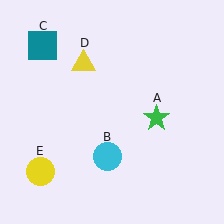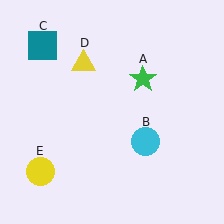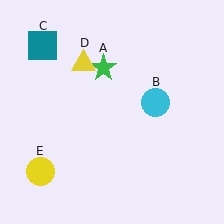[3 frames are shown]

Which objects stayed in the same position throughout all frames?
Teal square (object C) and yellow triangle (object D) and yellow circle (object E) remained stationary.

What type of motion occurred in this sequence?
The green star (object A), cyan circle (object B) rotated counterclockwise around the center of the scene.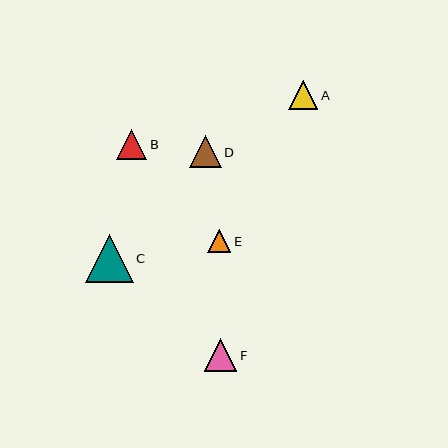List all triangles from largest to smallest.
From largest to smallest: C, F, D, B, A, E.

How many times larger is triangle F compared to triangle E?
Triangle F is approximately 1.4 times the size of triangle E.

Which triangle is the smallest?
Triangle E is the smallest with a size of approximately 23 pixels.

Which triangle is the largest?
Triangle C is the largest with a size of approximately 47 pixels.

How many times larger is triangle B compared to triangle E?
Triangle B is approximately 1.3 times the size of triangle E.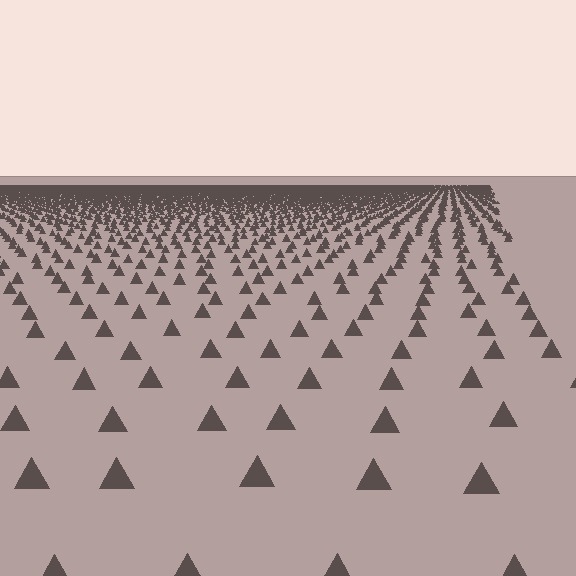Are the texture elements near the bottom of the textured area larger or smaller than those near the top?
Larger. Near the bottom, elements are closer to the viewer and appear at a bigger on-screen size.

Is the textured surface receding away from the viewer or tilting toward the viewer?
The surface is receding away from the viewer. Texture elements get smaller and denser toward the top.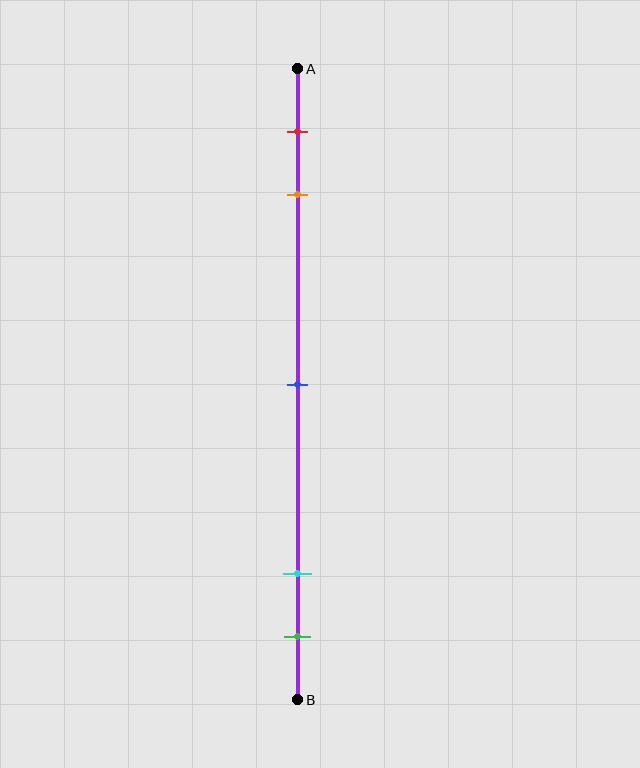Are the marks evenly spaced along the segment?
No, the marks are not evenly spaced.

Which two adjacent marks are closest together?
The cyan and green marks are the closest adjacent pair.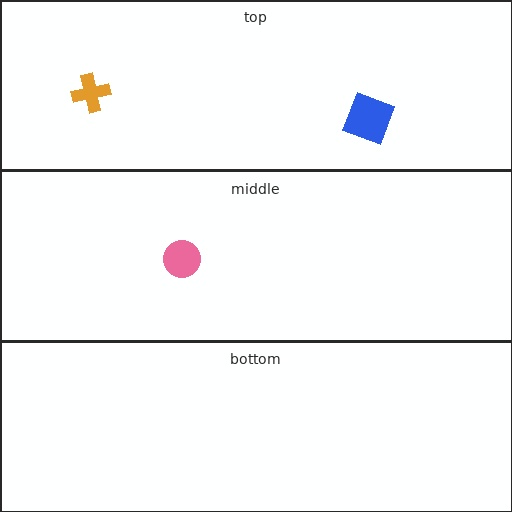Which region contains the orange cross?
The top region.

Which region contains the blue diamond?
The top region.